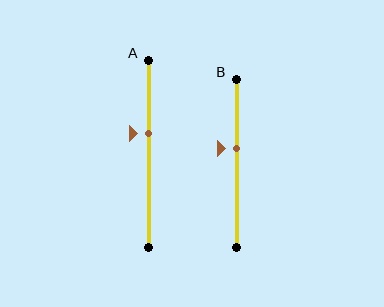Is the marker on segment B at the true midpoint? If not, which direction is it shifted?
No, the marker on segment B is shifted upward by about 9% of the segment length.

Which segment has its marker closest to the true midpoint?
Segment B has its marker closest to the true midpoint.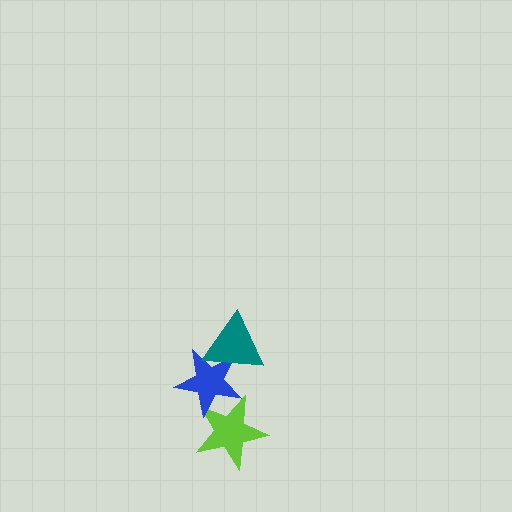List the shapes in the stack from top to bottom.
From top to bottom: the teal triangle, the blue star, the lime star.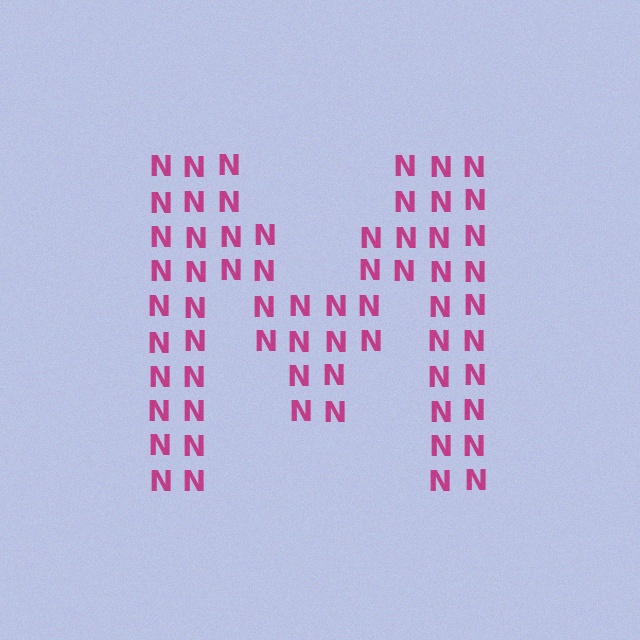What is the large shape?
The large shape is the letter M.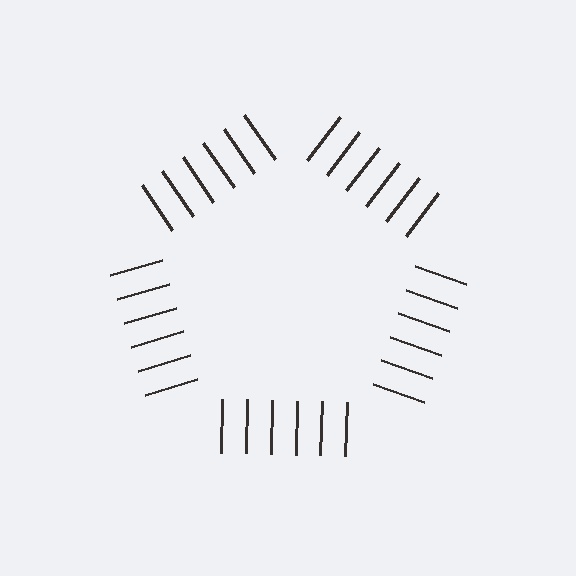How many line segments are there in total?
30 — 6 along each of the 5 edges.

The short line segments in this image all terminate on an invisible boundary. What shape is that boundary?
An illusory pentagon — the line segments terminate on its edges but no continuous stroke is drawn.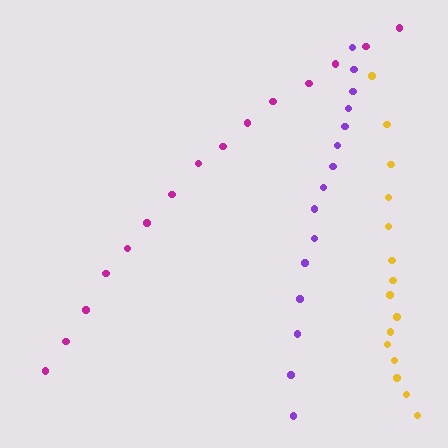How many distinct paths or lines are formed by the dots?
There are 3 distinct paths.